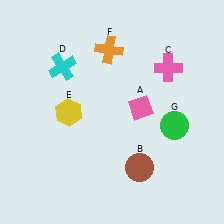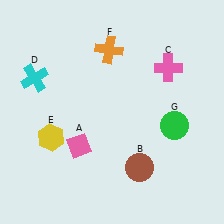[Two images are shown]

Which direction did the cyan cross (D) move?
The cyan cross (D) moved left.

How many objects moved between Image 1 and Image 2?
3 objects moved between the two images.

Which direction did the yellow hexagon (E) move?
The yellow hexagon (E) moved down.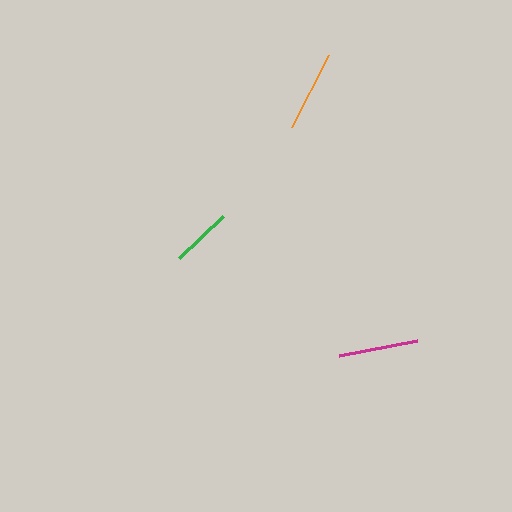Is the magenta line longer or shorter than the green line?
The magenta line is longer than the green line.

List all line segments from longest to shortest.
From longest to shortest: orange, magenta, green.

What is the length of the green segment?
The green segment is approximately 61 pixels long.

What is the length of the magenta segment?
The magenta segment is approximately 79 pixels long.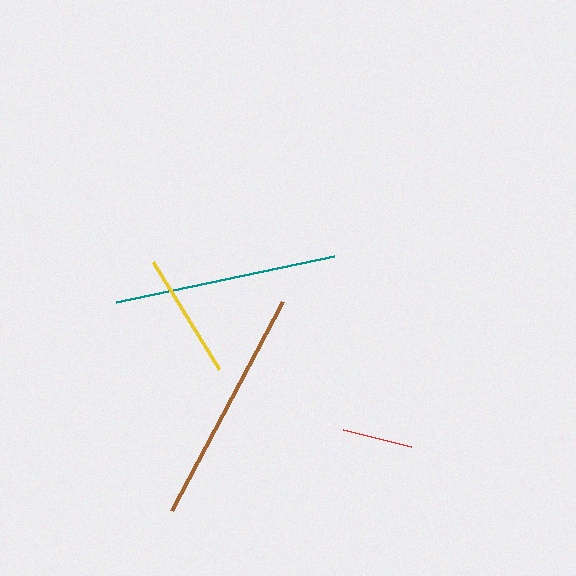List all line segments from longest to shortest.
From longest to shortest: brown, teal, yellow, red.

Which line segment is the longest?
The brown line is the longest at approximately 236 pixels.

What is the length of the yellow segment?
The yellow segment is approximately 126 pixels long.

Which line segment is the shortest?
The red line is the shortest at approximately 70 pixels.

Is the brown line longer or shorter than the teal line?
The brown line is longer than the teal line.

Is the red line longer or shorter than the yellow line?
The yellow line is longer than the red line.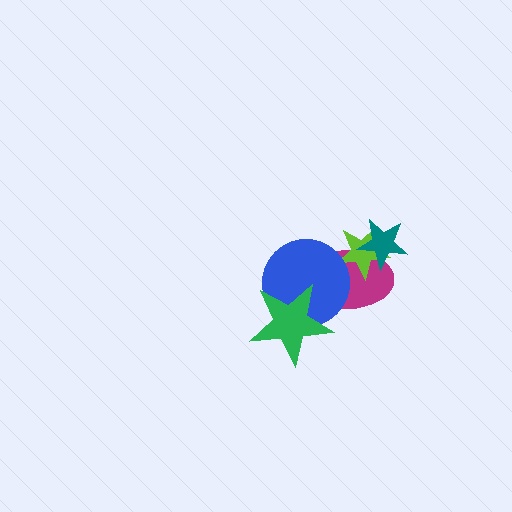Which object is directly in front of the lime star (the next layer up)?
The teal star is directly in front of the lime star.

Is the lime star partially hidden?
Yes, it is partially covered by another shape.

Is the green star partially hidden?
No, no other shape covers it.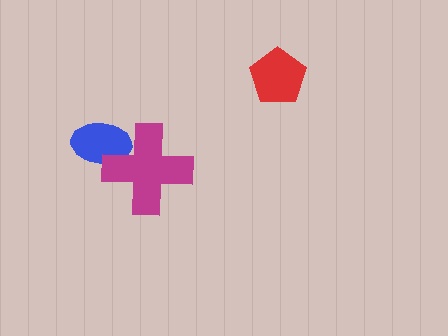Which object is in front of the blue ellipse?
The magenta cross is in front of the blue ellipse.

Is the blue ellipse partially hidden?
Yes, it is partially covered by another shape.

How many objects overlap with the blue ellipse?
1 object overlaps with the blue ellipse.